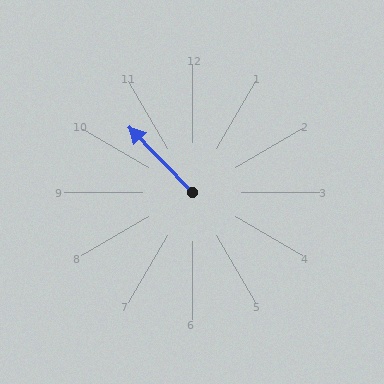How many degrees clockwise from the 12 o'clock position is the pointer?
Approximately 316 degrees.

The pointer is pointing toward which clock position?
Roughly 11 o'clock.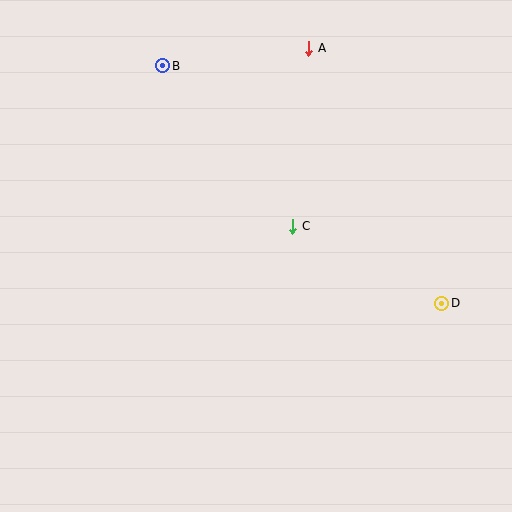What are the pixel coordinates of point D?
Point D is at (442, 303).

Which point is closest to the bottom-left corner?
Point C is closest to the bottom-left corner.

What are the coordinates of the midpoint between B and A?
The midpoint between B and A is at (236, 57).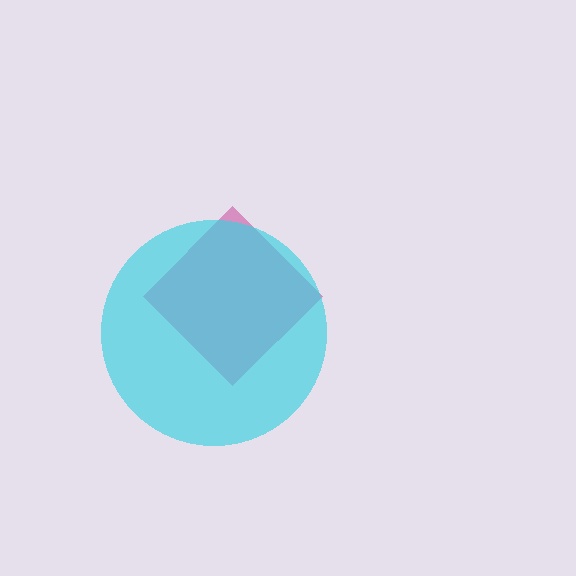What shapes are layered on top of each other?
The layered shapes are: a magenta diamond, a cyan circle.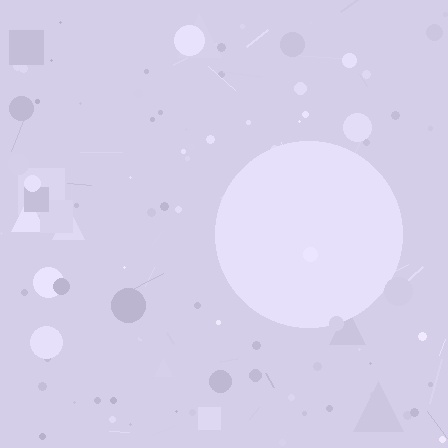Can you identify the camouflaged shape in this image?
The camouflaged shape is a circle.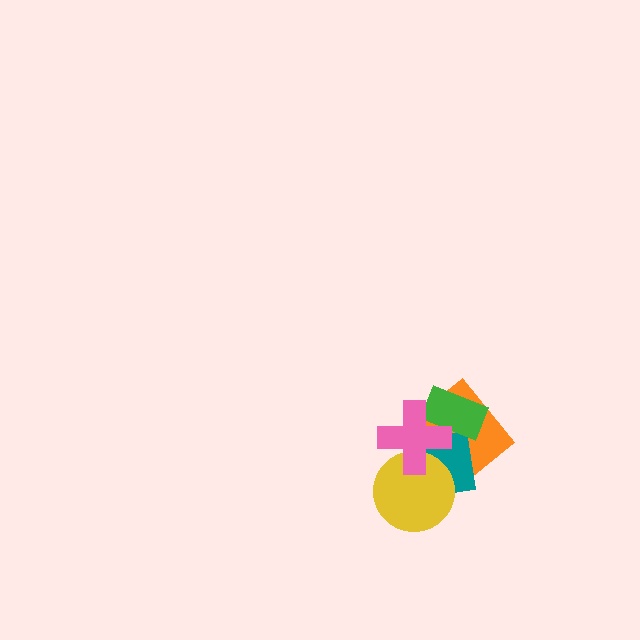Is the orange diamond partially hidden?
Yes, it is partially covered by another shape.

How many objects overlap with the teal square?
4 objects overlap with the teal square.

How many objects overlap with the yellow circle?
3 objects overlap with the yellow circle.